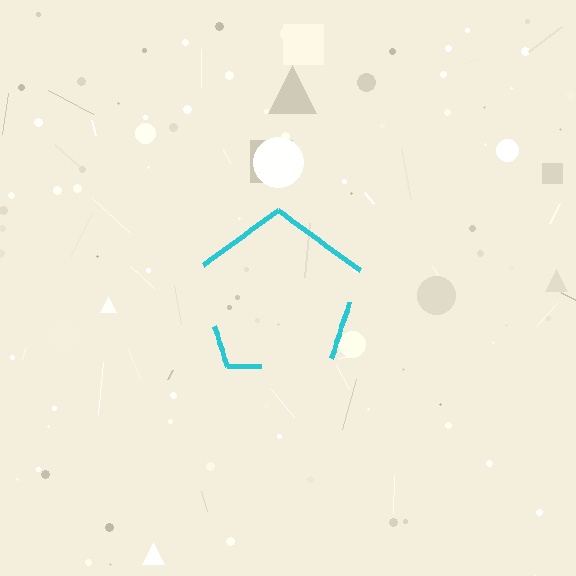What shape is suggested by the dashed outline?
The dashed outline suggests a pentagon.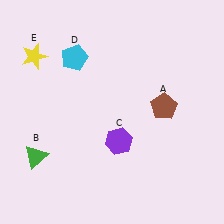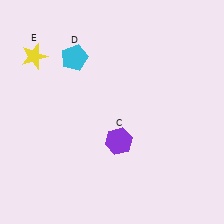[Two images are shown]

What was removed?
The green triangle (B), the brown pentagon (A) were removed in Image 2.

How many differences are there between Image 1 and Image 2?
There are 2 differences between the two images.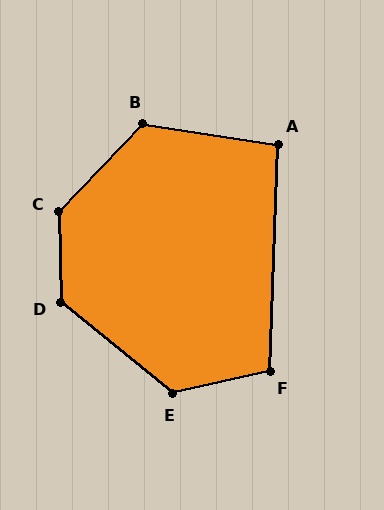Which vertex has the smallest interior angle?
A, at approximately 97 degrees.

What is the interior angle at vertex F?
Approximately 105 degrees (obtuse).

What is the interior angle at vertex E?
Approximately 128 degrees (obtuse).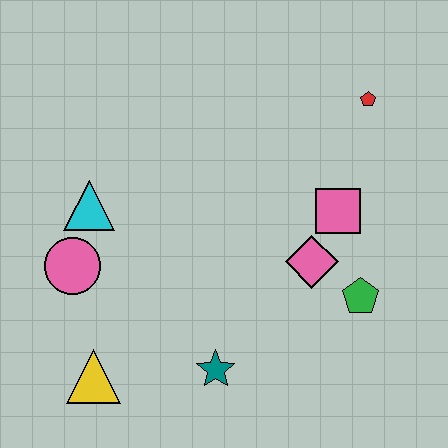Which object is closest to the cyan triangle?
The pink circle is closest to the cyan triangle.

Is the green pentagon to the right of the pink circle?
Yes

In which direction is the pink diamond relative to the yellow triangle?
The pink diamond is to the right of the yellow triangle.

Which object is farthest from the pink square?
The yellow triangle is farthest from the pink square.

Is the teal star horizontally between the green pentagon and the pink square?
No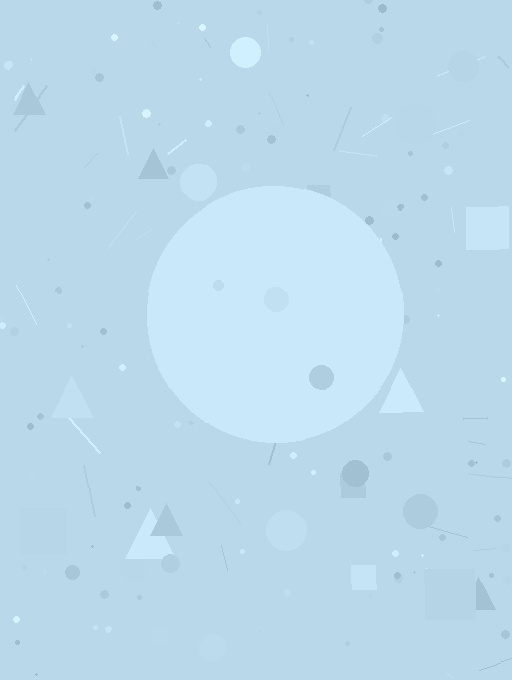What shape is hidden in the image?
A circle is hidden in the image.